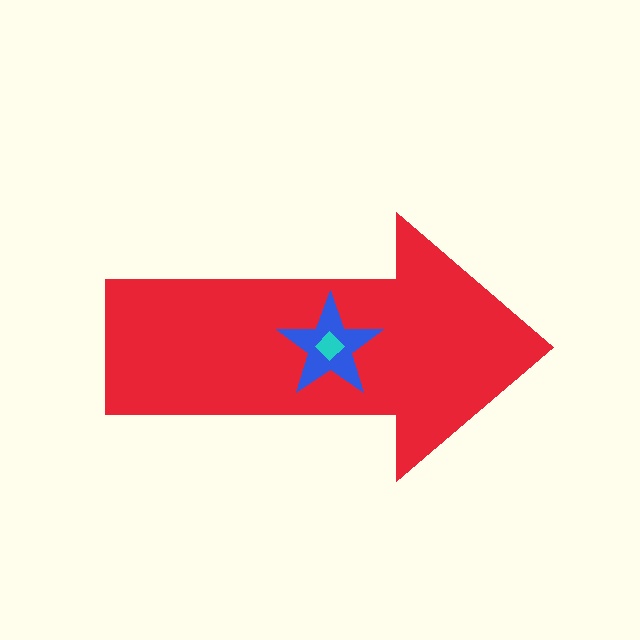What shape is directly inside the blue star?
The cyan diamond.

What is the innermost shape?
The cyan diamond.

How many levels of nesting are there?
3.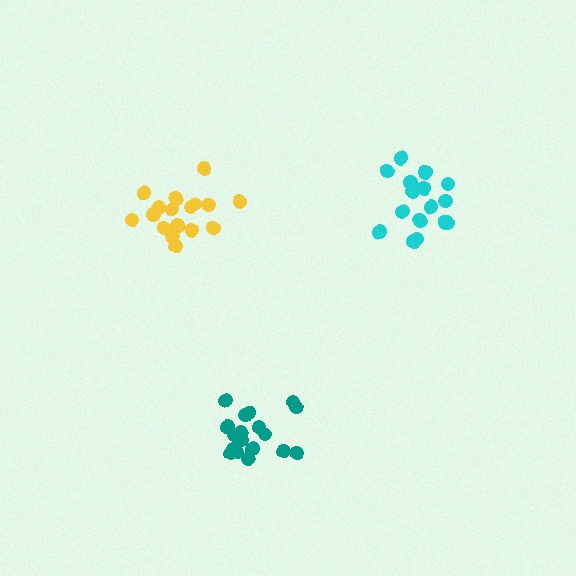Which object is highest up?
The yellow cluster is topmost.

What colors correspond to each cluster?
The clusters are colored: cyan, teal, yellow.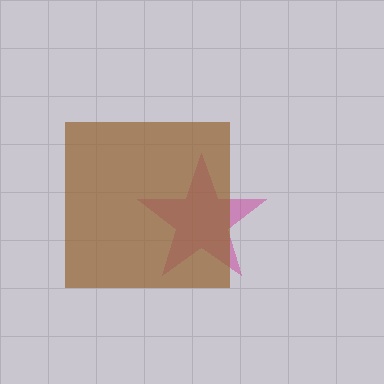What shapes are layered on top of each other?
The layered shapes are: a magenta star, a brown square.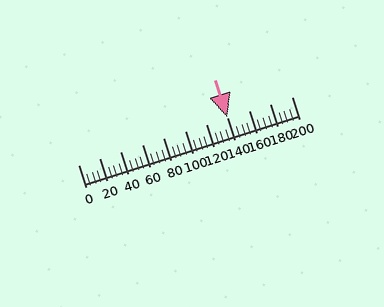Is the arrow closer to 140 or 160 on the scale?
The arrow is closer to 140.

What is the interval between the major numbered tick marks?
The major tick marks are spaced 20 units apart.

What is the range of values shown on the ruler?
The ruler shows values from 0 to 200.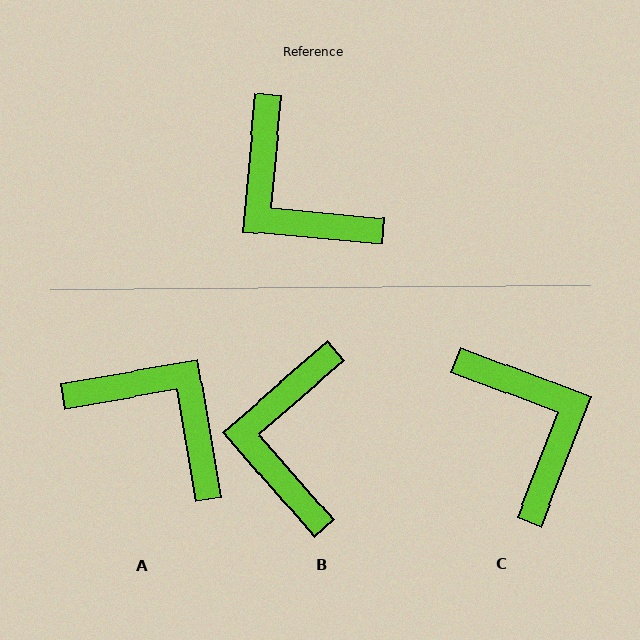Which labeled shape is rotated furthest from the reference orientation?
A, about 165 degrees away.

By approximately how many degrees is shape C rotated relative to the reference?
Approximately 164 degrees counter-clockwise.